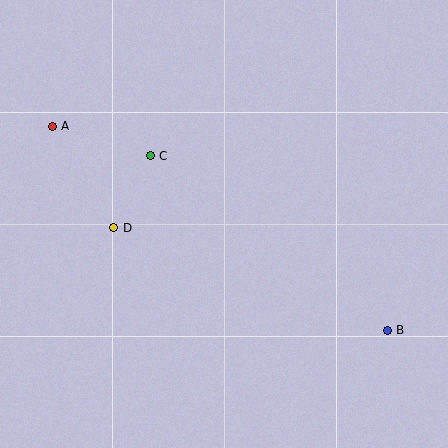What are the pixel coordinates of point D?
Point D is at (114, 228).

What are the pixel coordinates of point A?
Point A is at (52, 126).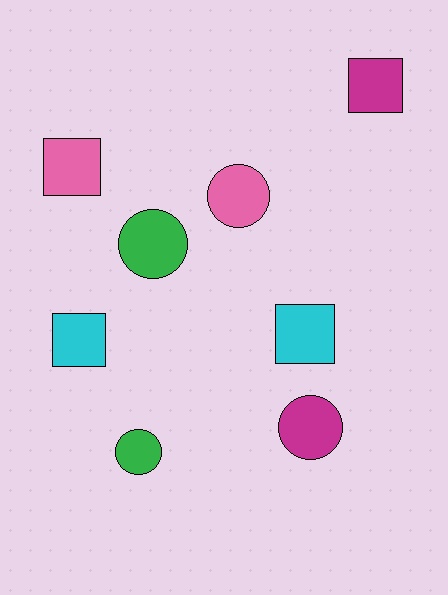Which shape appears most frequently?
Square, with 4 objects.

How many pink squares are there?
There is 1 pink square.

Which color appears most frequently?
Pink, with 2 objects.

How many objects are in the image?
There are 8 objects.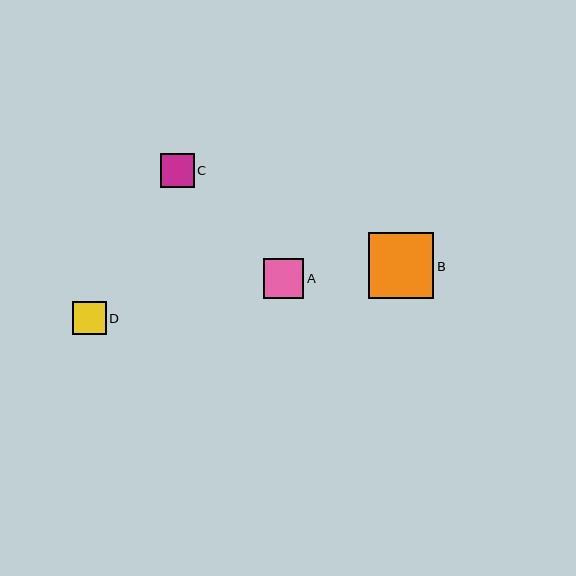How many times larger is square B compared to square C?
Square B is approximately 2.0 times the size of square C.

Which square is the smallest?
Square D is the smallest with a size of approximately 33 pixels.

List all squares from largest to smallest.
From largest to smallest: B, A, C, D.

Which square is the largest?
Square B is the largest with a size of approximately 66 pixels.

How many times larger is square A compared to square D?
Square A is approximately 1.2 times the size of square D.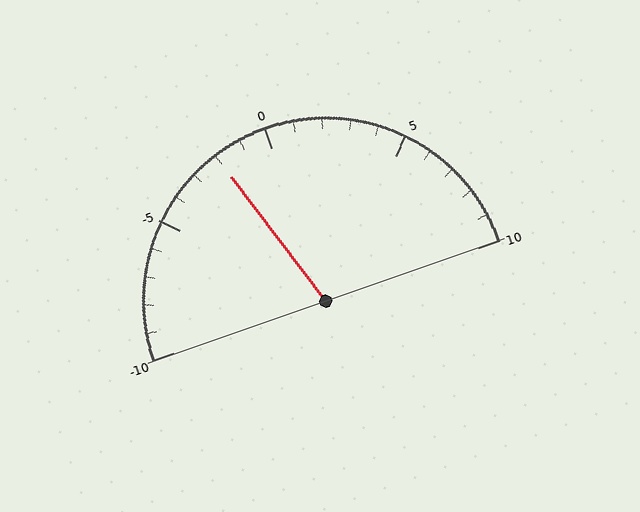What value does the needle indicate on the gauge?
The needle indicates approximately -2.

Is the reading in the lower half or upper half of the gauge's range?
The reading is in the lower half of the range (-10 to 10).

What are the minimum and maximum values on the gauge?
The gauge ranges from -10 to 10.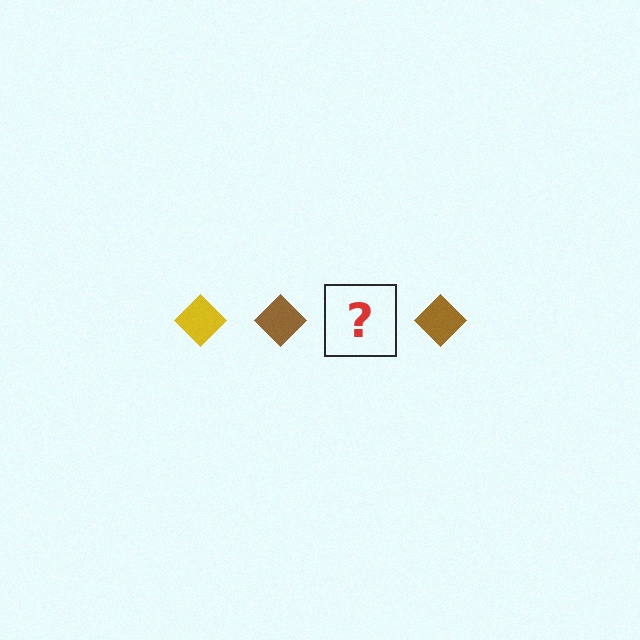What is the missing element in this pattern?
The missing element is a yellow diamond.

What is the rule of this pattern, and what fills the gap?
The rule is that the pattern cycles through yellow, brown diamonds. The gap should be filled with a yellow diamond.